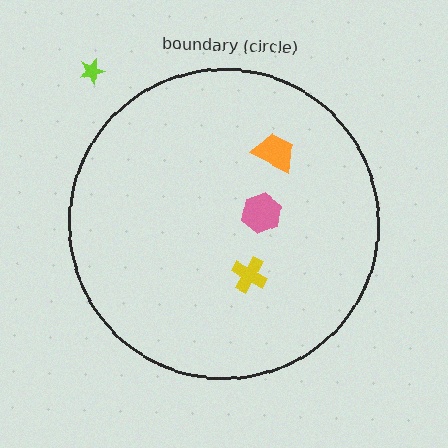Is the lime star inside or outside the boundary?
Outside.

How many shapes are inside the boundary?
3 inside, 1 outside.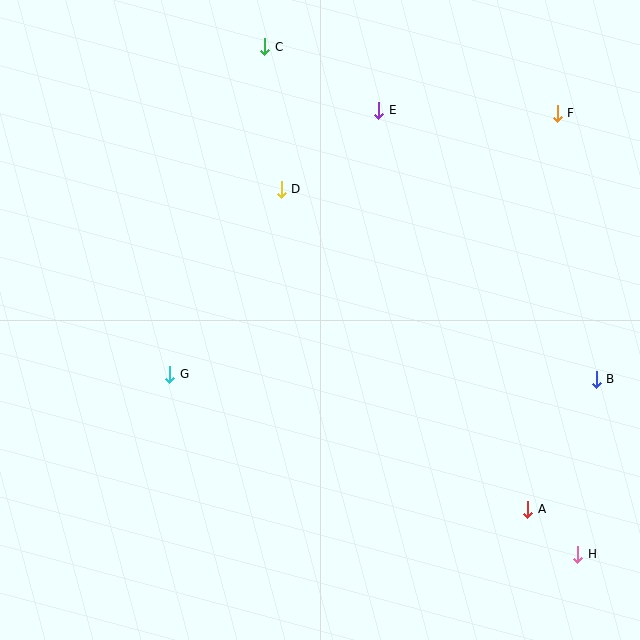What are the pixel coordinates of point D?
Point D is at (281, 189).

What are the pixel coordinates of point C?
Point C is at (265, 47).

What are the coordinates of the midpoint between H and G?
The midpoint between H and G is at (374, 464).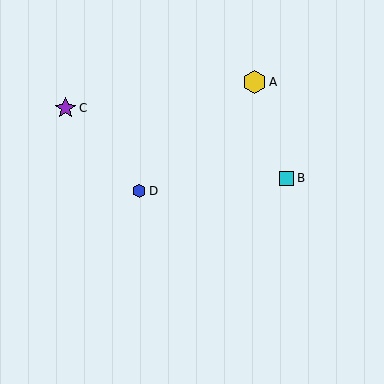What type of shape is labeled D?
Shape D is a blue hexagon.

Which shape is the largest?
The yellow hexagon (labeled A) is the largest.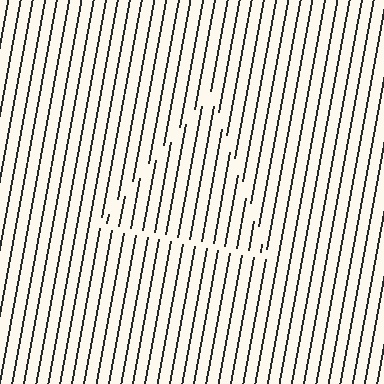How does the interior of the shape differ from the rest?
The interior of the shape contains the same grating, shifted by half a period — the contour is defined by the phase discontinuity where line-ends from the inner and outer gratings abut.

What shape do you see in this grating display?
An illusory triangle. The interior of the shape contains the same grating, shifted by half a period — the contour is defined by the phase discontinuity where line-ends from the inner and outer gratings abut.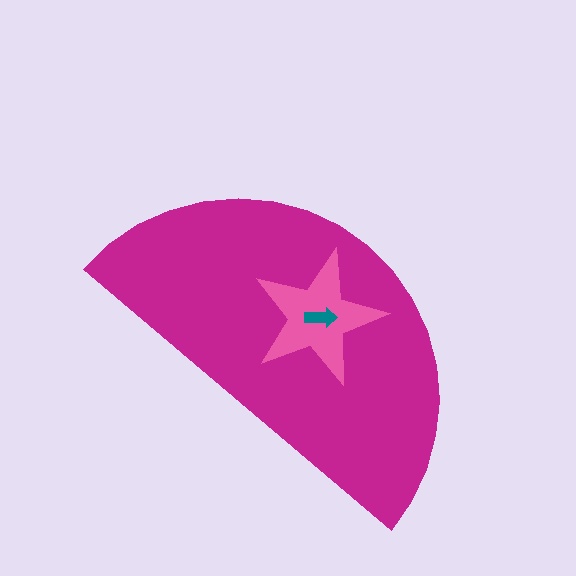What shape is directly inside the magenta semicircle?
The pink star.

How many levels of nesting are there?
3.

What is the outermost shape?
The magenta semicircle.